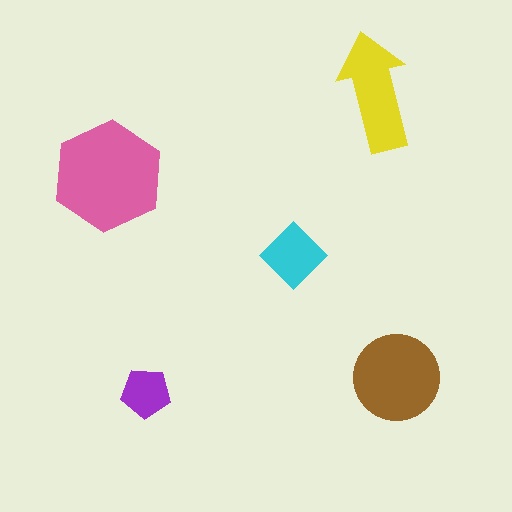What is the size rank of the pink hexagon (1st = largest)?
1st.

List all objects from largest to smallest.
The pink hexagon, the brown circle, the yellow arrow, the cyan diamond, the purple pentagon.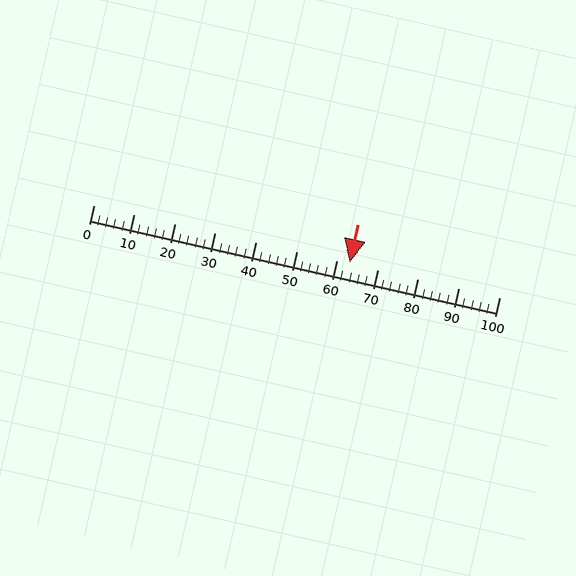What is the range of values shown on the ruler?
The ruler shows values from 0 to 100.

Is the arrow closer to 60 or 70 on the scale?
The arrow is closer to 60.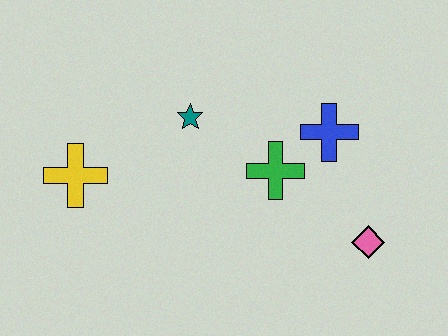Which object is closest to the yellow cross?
The teal star is closest to the yellow cross.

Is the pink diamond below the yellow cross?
Yes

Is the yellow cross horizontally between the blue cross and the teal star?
No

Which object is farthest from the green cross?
The yellow cross is farthest from the green cross.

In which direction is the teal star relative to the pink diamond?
The teal star is to the left of the pink diamond.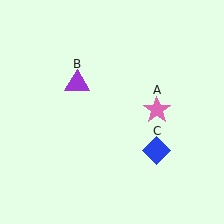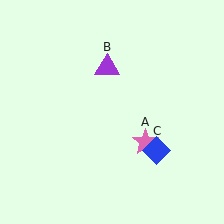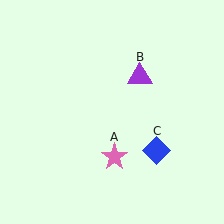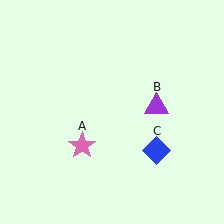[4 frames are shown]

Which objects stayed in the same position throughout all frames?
Blue diamond (object C) remained stationary.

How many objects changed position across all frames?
2 objects changed position: pink star (object A), purple triangle (object B).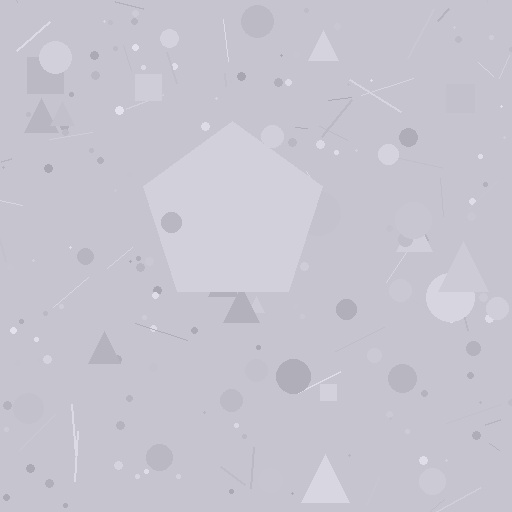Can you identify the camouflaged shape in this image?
The camouflaged shape is a pentagon.